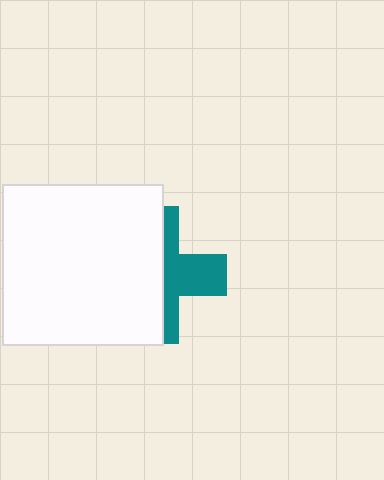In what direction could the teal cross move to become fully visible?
The teal cross could move right. That would shift it out from behind the white square entirely.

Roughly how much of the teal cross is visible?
A small part of it is visible (roughly 43%).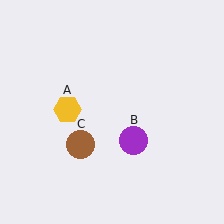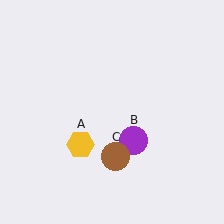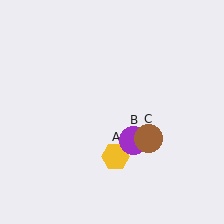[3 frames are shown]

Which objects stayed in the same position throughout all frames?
Purple circle (object B) remained stationary.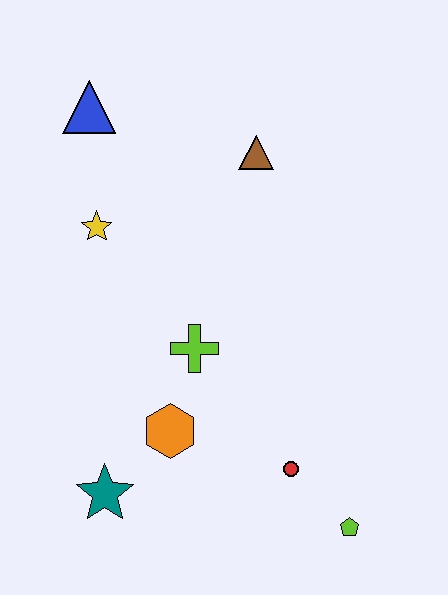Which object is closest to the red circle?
The lime pentagon is closest to the red circle.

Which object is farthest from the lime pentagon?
The blue triangle is farthest from the lime pentagon.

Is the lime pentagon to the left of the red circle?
No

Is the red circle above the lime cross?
No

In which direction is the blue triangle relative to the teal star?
The blue triangle is above the teal star.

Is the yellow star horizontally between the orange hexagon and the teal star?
No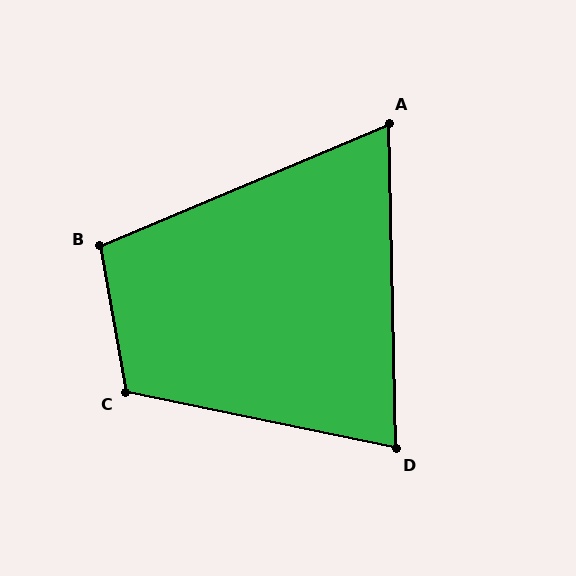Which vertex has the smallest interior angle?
A, at approximately 68 degrees.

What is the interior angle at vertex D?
Approximately 77 degrees (acute).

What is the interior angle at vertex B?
Approximately 103 degrees (obtuse).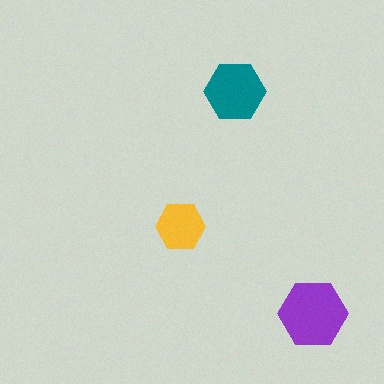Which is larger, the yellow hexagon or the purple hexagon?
The purple one.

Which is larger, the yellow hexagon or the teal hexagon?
The teal one.